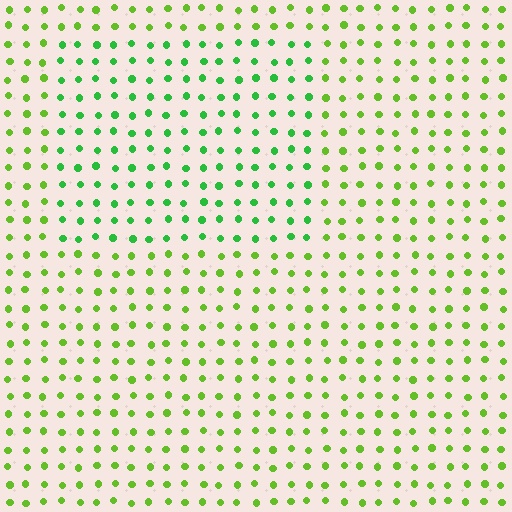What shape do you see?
I see a rectangle.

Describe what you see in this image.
The image is filled with small lime elements in a uniform arrangement. A rectangle-shaped region is visible where the elements are tinted to a slightly different hue, forming a subtle color boundary.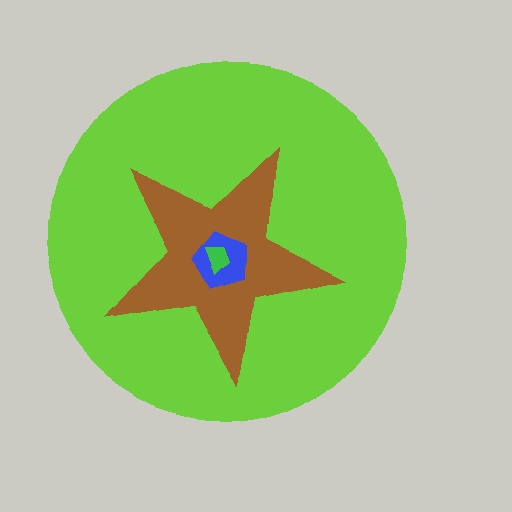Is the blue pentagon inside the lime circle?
Yes.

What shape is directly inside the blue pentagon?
The green trapezoid.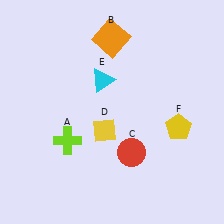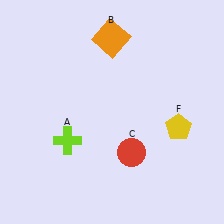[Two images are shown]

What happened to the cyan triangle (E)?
The cyan triangle (E) was removed in Image 2. It was in the top-left area of Image 1.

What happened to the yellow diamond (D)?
The yellow diamond (D) was removed in Image 2. It was in the bottom-left area of Image 1.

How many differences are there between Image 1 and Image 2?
There are 2 differences between the two images.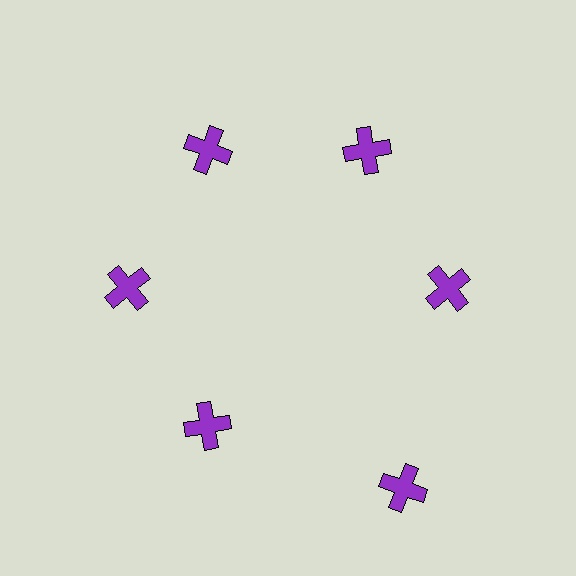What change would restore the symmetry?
The symmetry would be restored by moving it inward, back onto the ring so that all 6 crosses sit at equal angles and equal distance from the center.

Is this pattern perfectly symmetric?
No. The 6 purple crosses are arranged in a ring, but one element near the 5 o'clock position is pushed outward from the center, breaking the 6-fold rotational symmetry.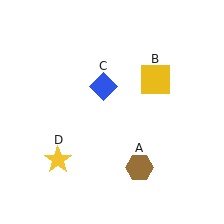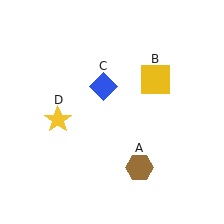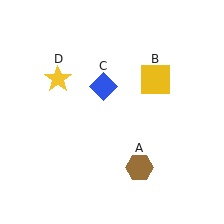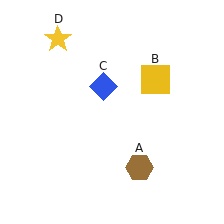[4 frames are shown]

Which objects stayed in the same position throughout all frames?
Brown hexagon (object A) and yellow square (object B) and blue diamond (object C) remained stationary.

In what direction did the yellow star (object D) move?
The yellow star (object D) moved up.